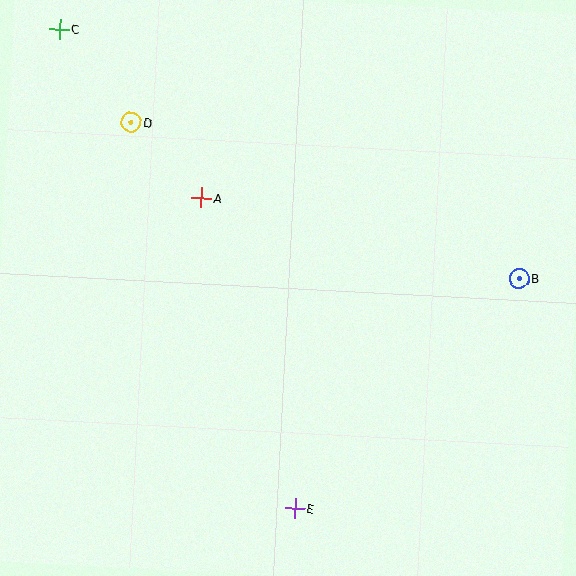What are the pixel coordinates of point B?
Point B is at (519, 278).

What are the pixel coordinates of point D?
Point D is at (131, 122).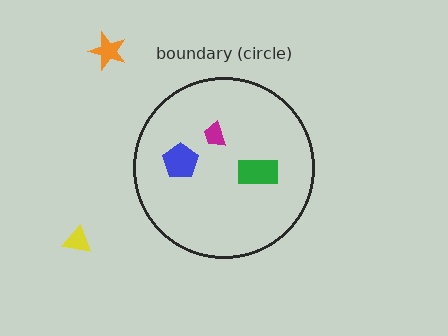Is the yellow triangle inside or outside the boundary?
Outside.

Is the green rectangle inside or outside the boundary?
Inside.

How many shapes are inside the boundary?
3 inside, 2 outside.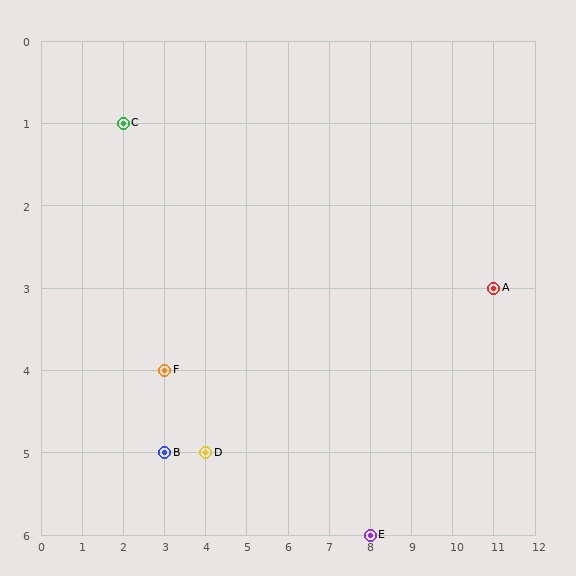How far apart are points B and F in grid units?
Points B and F are 1 row apart.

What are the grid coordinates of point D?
Point D is at grid coordinates (4, 5).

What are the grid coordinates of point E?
Point E is at grid coordinates (8, 6).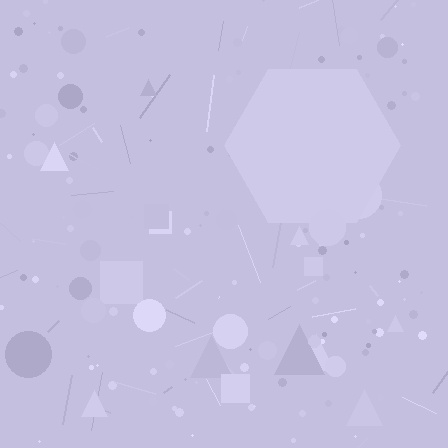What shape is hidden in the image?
A hexagon is hidden in the image.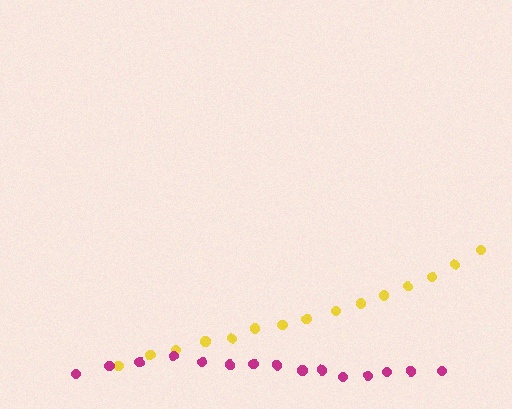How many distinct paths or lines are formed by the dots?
There are 2 distinct paths.